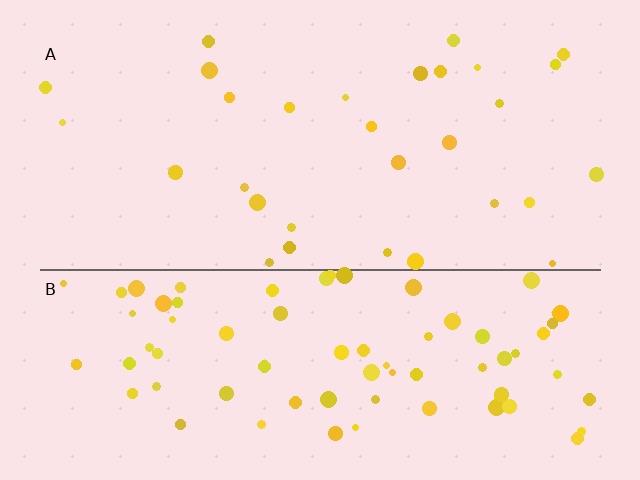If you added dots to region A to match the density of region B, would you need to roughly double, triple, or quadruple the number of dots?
Approximately triple.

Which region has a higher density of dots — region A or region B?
B (the bottom).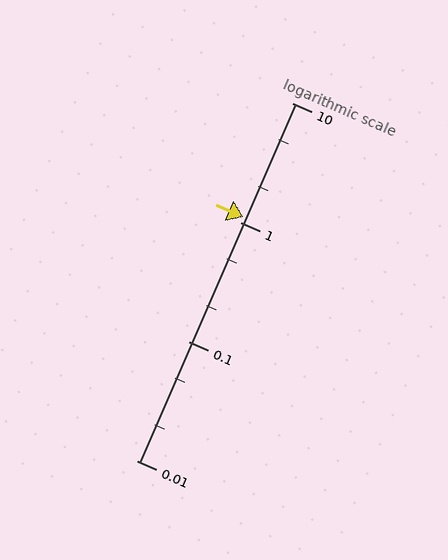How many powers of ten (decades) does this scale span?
The scale spans 3 decades, from 0.01 to 10.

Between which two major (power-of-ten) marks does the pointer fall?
The pointer is between 1 and 10.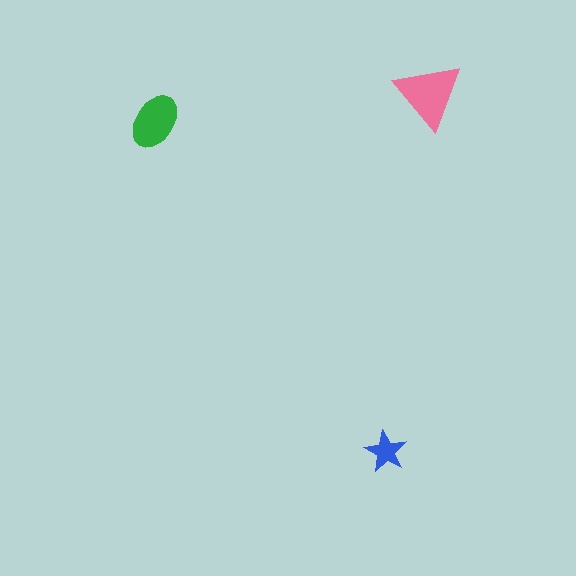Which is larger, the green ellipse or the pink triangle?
The pink triangle.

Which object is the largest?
The pink triangle.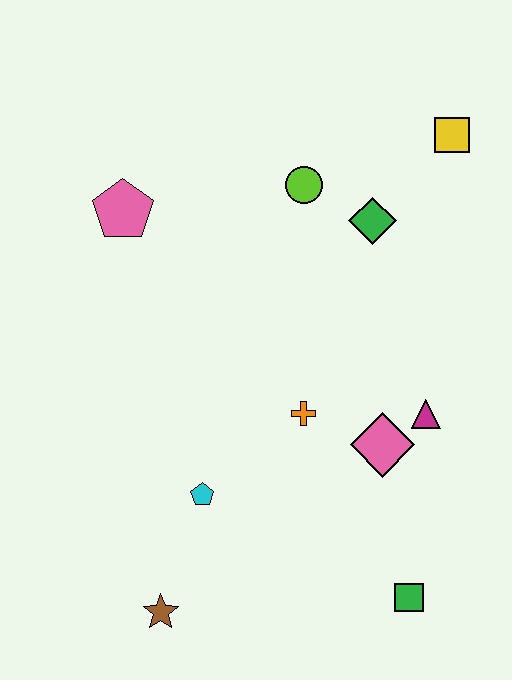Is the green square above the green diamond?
No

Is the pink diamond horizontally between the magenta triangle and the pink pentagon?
Yes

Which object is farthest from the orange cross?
The yellow square is farthest from the orange cross.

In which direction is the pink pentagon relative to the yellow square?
The pink pentagon is to the left of the yellow square.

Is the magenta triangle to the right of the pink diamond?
Yes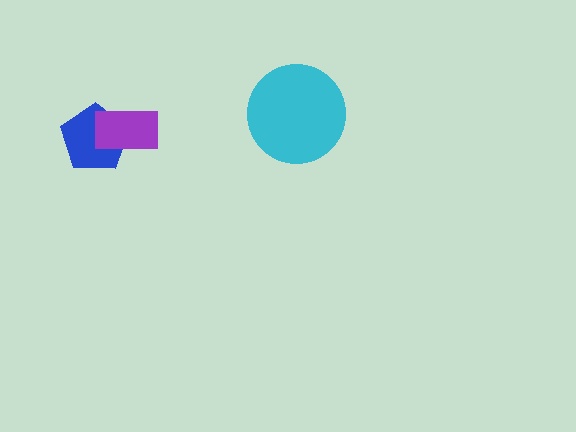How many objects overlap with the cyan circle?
0 objects overlap with the cyan circle.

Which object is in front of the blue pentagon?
The purple rectangle is in front of the blue pentagon.